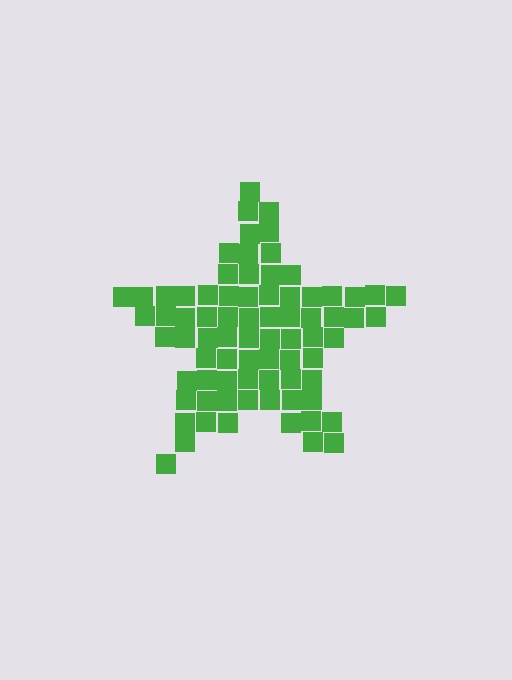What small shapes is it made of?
It is made of small squares.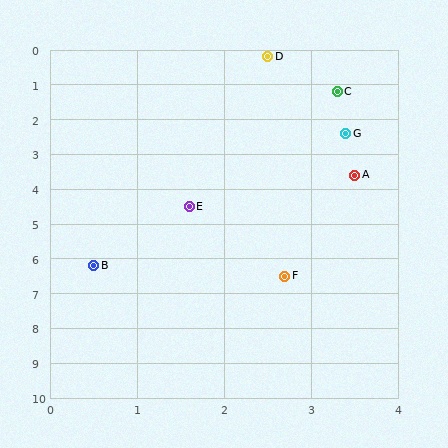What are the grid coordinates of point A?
Point A is at approximately (3.5, 3.6).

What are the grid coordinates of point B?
Point B is at approximately (0.5, 6.2).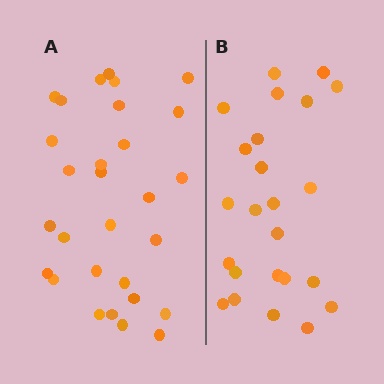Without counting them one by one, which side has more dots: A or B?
Region A (the left region) has more dots.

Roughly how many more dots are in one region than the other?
Region A has about 5 more dots than region B.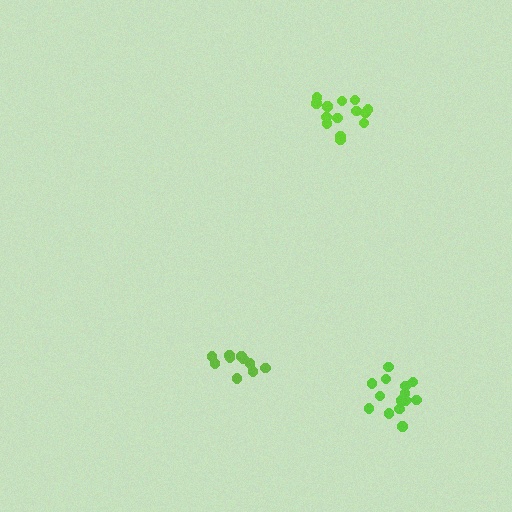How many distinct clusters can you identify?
There are 3 distinct clusters.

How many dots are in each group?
Group 1: 14 dots, Group 2: 10 dots, Group 3: 14 dots (38 total).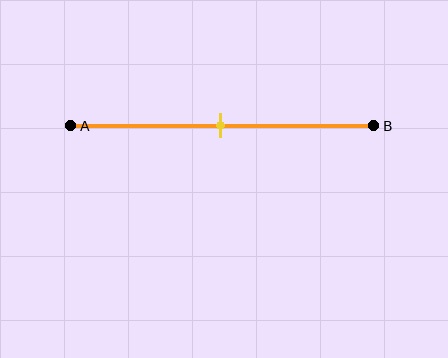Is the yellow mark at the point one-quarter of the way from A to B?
No, the mark is at about 50% from A, not at the 25% one-quarter point.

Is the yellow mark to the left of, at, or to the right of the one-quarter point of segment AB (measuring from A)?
The yellow mark is to the right of the one-quarter point of segment AB.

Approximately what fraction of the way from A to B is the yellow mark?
The yellow mark is approximately 50% of the way from A to B.